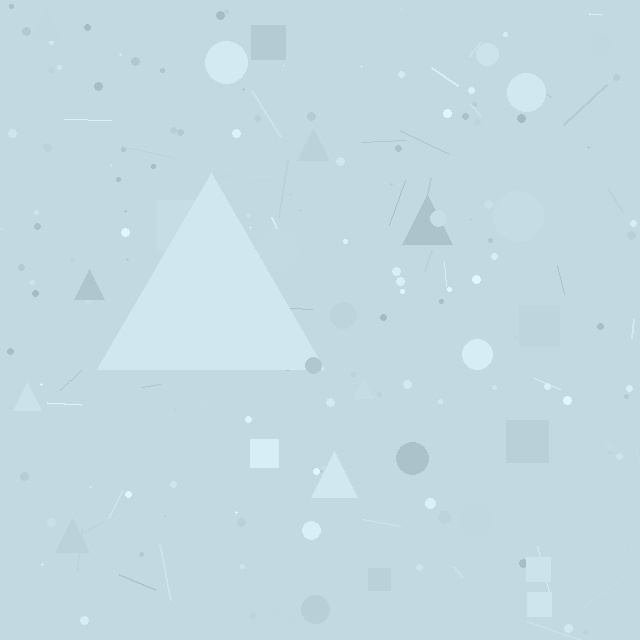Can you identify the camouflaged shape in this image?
The camouflaged shape is a triangle.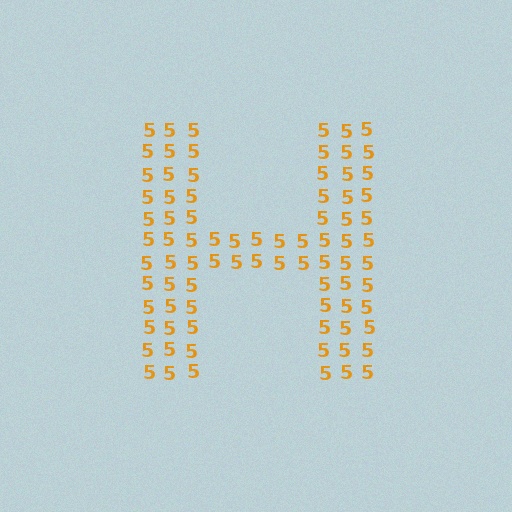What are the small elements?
The small elements are digit 5's.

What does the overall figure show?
The overall figure shows the letter H.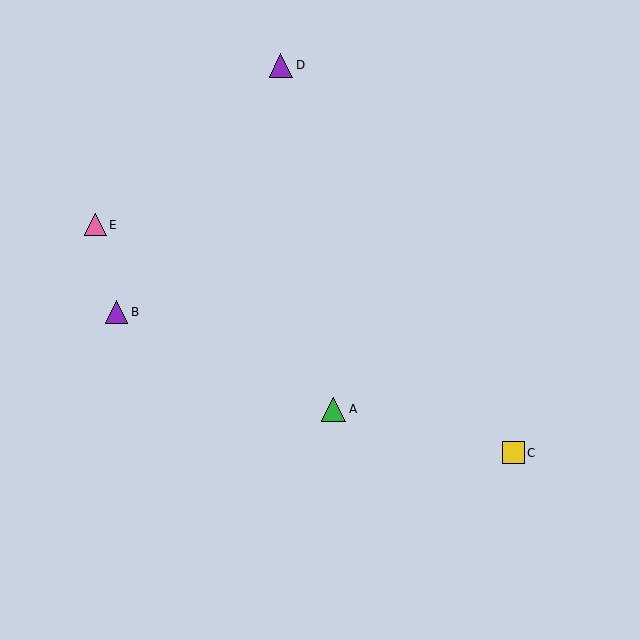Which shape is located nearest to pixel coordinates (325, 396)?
The green triangle (labeled A) at (334, 409) is nearest to that location.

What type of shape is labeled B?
Shape B is a purple triangle.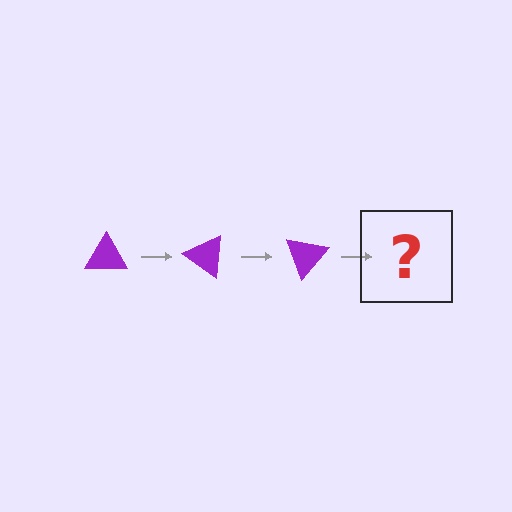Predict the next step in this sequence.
The next step is a purple triangle rotated 105 degrees.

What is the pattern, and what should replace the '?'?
The pattern is that the triangle rotates 35 degrees each step. The '?' should be a purple triangle rotated 105 degrees.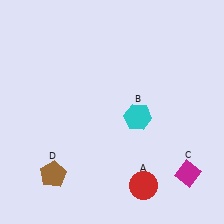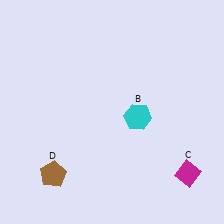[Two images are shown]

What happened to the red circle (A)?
The red circle (A) was removed in Image 2. It was in the bottom-right area of Image 1.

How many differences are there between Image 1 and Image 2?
There is 1 difference between the two images.